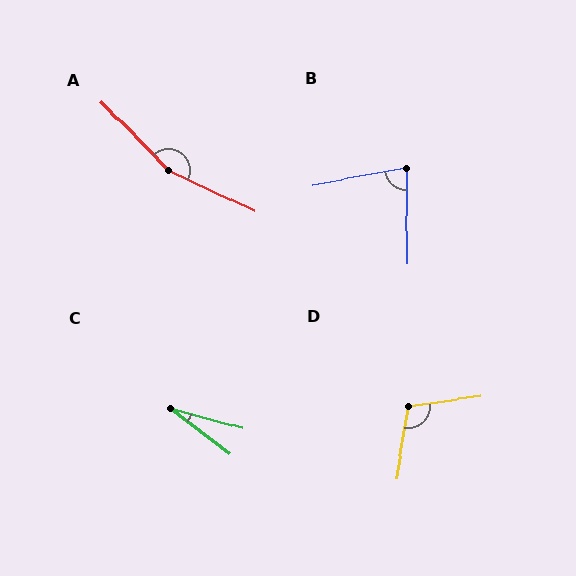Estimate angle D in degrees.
Approximately 107 degrees.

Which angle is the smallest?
C, at approximately 21 degrees.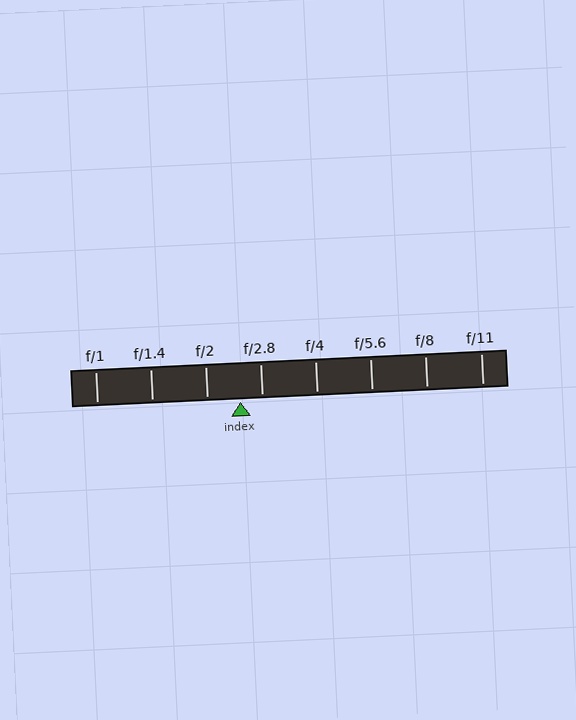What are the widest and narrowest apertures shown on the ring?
The widest aperture shown is f/1 and the narrowest is f/11.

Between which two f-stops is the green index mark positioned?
The index mark is between f/2 and f/2.8.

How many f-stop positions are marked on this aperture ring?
There are 8 f-stop positions marked.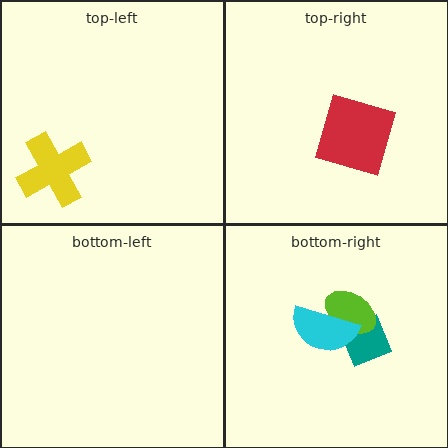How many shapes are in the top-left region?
1.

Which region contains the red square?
The top-right region.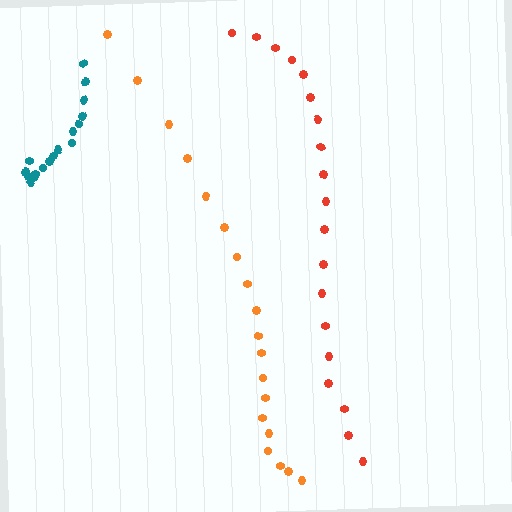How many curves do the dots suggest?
There are 3 distinct paths.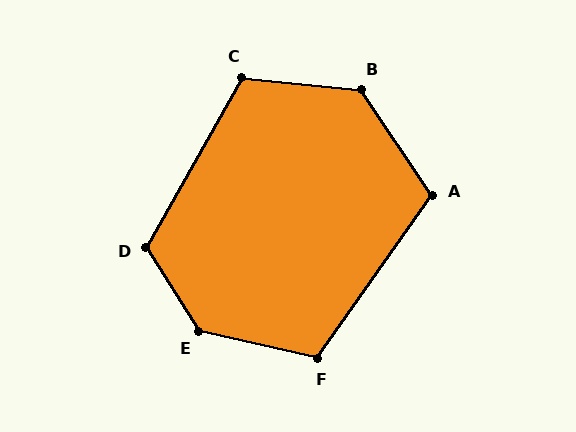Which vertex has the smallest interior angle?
A, at approximately 111 degrees.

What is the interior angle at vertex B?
Approximately 130 degrees (obtuse).